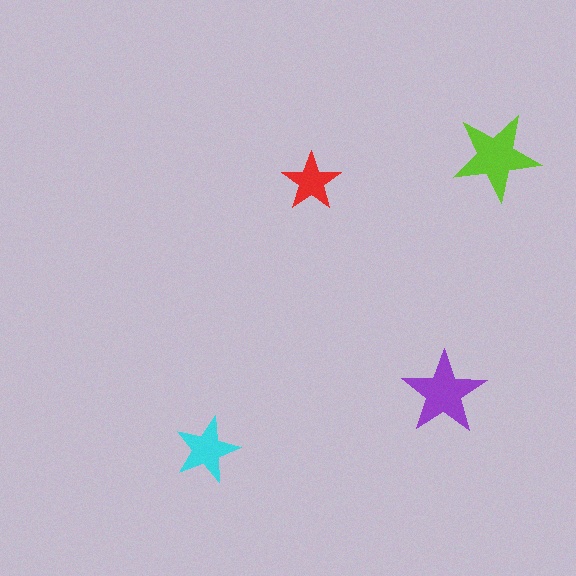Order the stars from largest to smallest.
the lime one, the purple one, the cyan one, the red one.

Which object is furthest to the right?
The lime star is rightmost.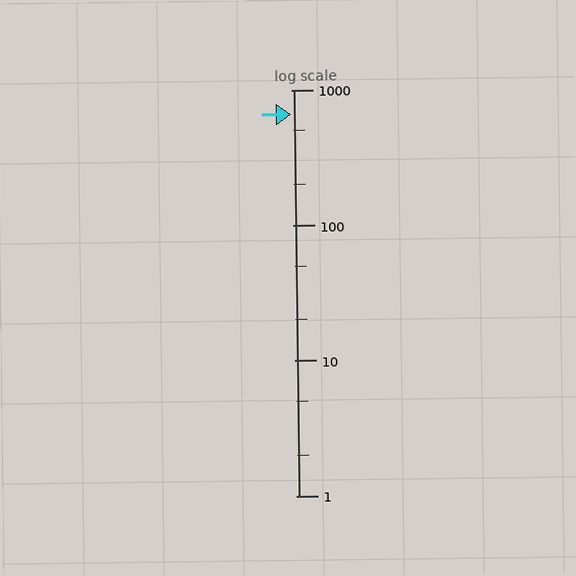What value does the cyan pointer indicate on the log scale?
The pointer indicates approximately 660.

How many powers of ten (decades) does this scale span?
The scale spans 3 decades, from 1 to 1000.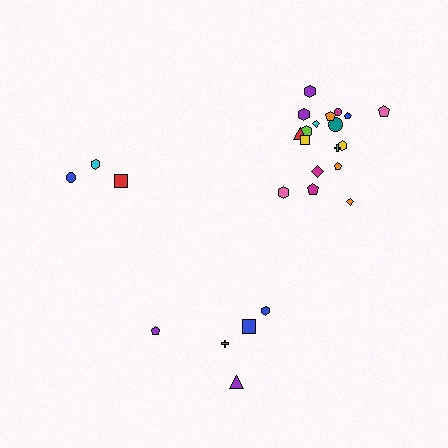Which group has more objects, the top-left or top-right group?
The top-right group.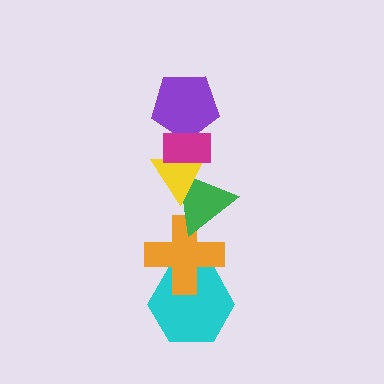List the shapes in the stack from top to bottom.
From top to bottom: the magenta rectangle, the purple pentagon, the yellow triangle, the green triangle, the orange cross, the cyan hexagon.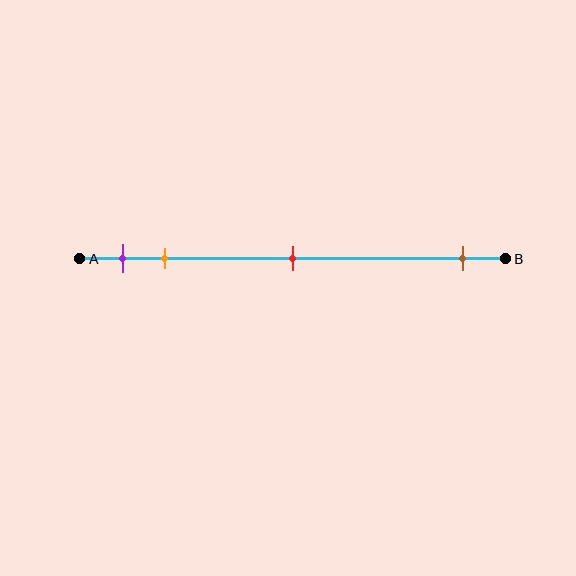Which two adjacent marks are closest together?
The purple and orange marks are the closest adjacent pair.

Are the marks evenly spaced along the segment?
No, the marks are not evenly spaced.